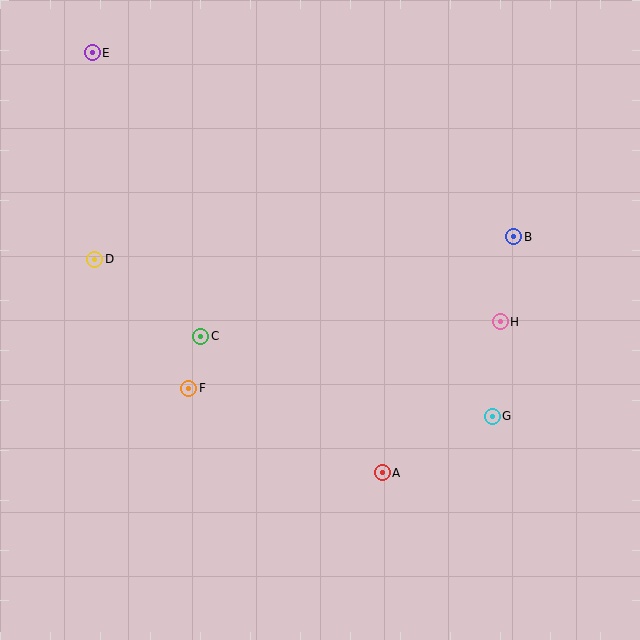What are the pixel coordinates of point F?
Point F is at (189, 388).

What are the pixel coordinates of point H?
Point H is at (500, 322).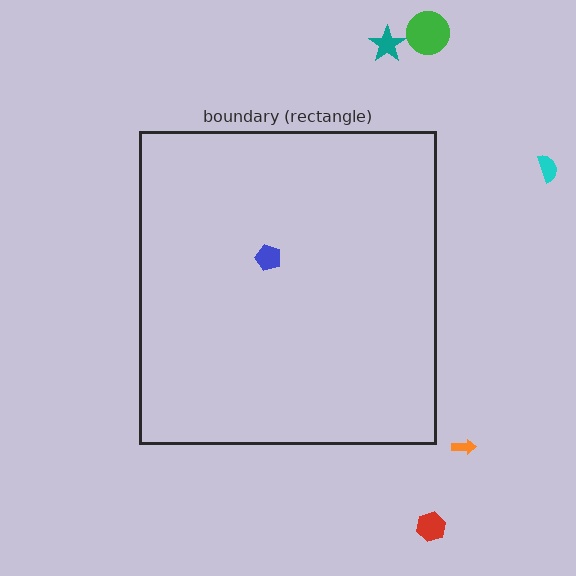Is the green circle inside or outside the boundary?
Outside.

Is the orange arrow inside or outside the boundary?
Outside.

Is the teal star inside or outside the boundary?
Outside.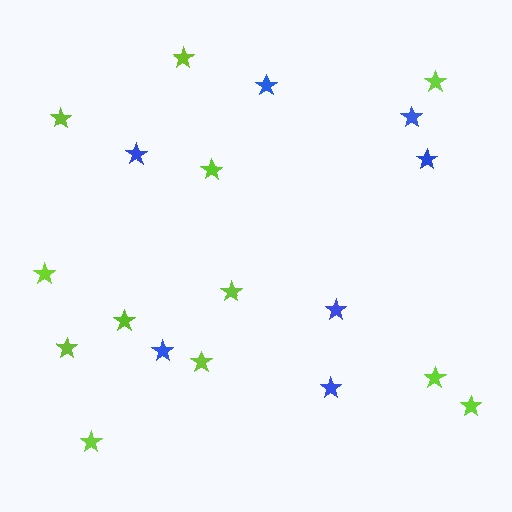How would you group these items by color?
There are 2 groups: one group of lime stars (12) and one group of blue stars (7).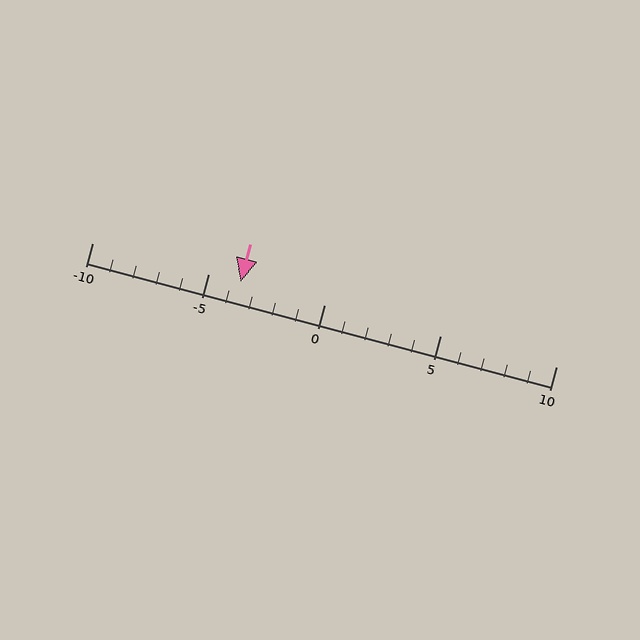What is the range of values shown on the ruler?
The ruler shows values from -10 to 10.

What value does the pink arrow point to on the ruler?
The pink arrow points to approximately -4.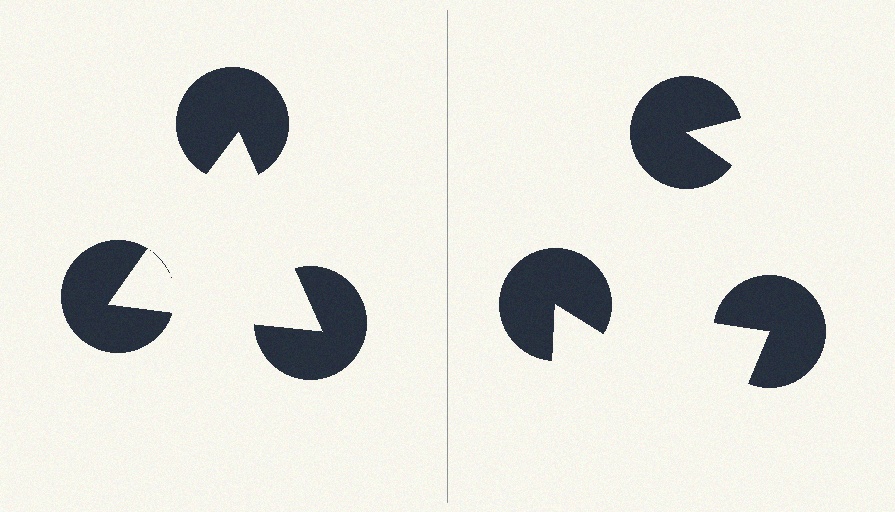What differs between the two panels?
The pac-man discs are positioned identically on both sides; only the wedge orientations differ. On the left they align to a triangle; on the right they are misaligned.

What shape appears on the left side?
An illusory triangle.